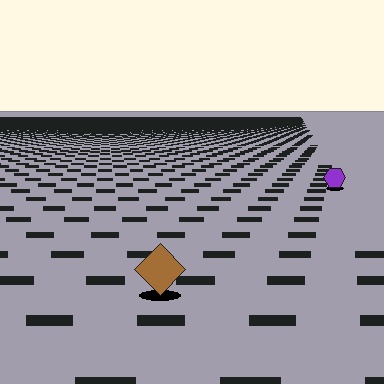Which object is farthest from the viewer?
The purple hexagon is farthest from the viewer. It appears smaller and the ground texture around it is denser.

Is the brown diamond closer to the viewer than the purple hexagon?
Yes. The brown diamond is closer — you can tell from the texture gradient: the ground texture is coarser near it.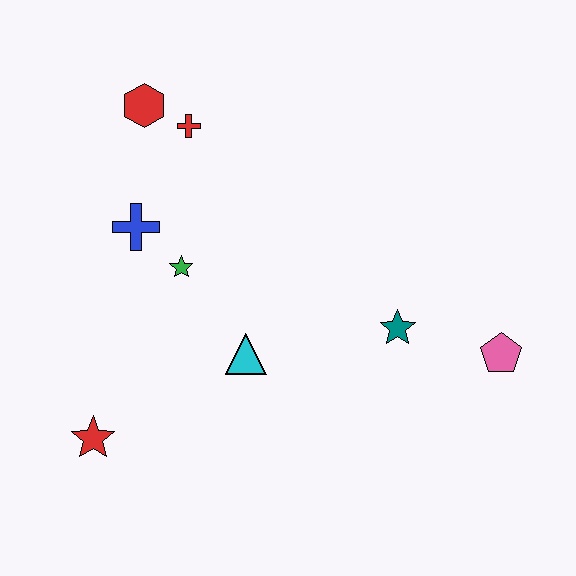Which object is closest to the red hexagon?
The red cross is closest to the red hexagon.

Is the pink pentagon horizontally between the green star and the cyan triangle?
No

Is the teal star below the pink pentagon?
No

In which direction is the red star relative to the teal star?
The red star is to the left of the teal star.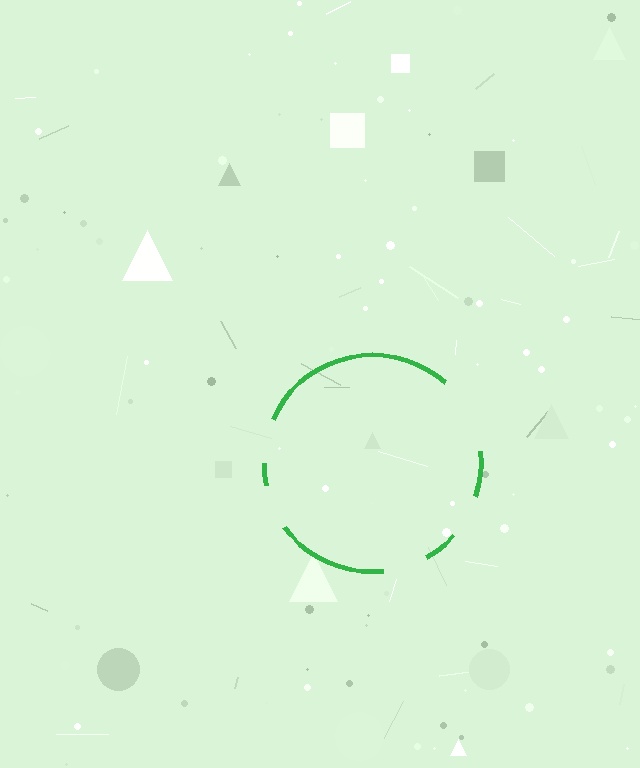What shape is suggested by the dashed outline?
The dashed outline suggests a circle.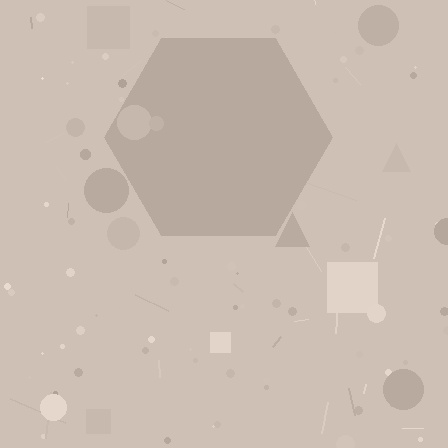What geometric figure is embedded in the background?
A hexagon is embedded in the background.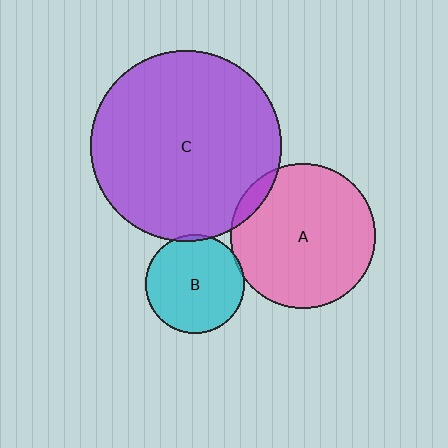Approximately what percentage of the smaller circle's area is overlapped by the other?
Approximately 5%.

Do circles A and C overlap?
Yes.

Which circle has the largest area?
Circle C (purple).